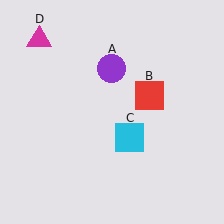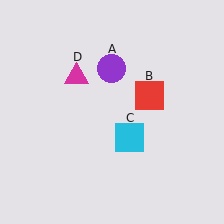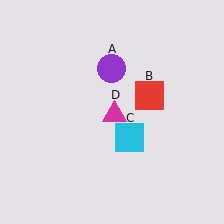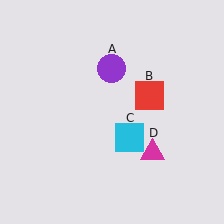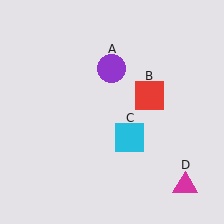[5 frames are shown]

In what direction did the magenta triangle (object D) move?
The magenta triangle (object D) moved down and to the right.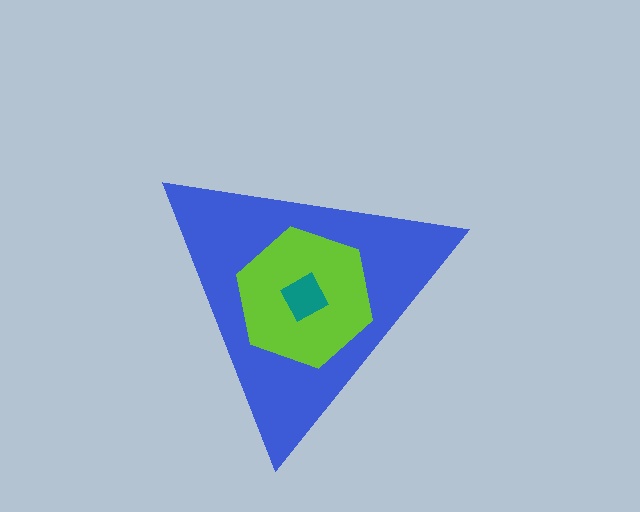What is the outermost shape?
The blue triangle.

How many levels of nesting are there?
3.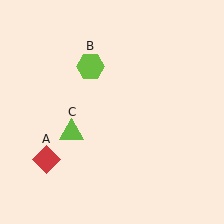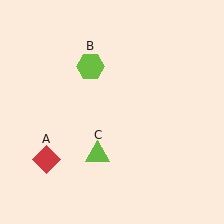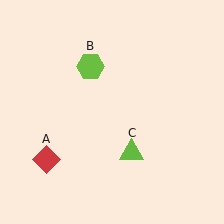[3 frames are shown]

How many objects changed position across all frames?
1 object changed position: lime triangle (object C).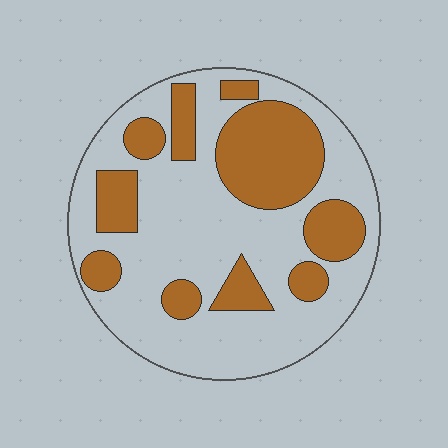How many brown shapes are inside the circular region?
10.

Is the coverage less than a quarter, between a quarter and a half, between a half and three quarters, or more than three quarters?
Between a quarter and a half.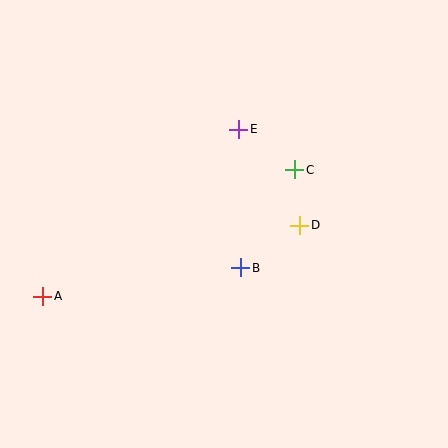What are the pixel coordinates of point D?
Point D is at (300, 225).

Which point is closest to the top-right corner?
Point C is closest to the top-right corner.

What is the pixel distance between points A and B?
The distance between A and B is 200 pixels.